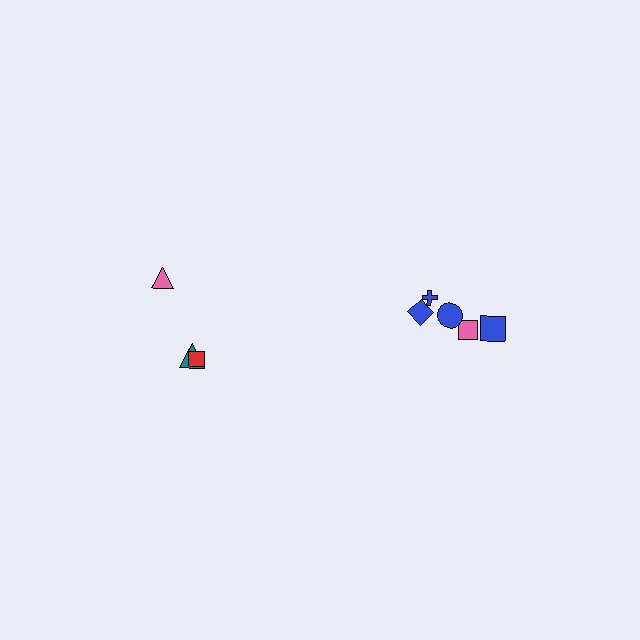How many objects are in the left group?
There are 3 objects.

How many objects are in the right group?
There are 5 objects.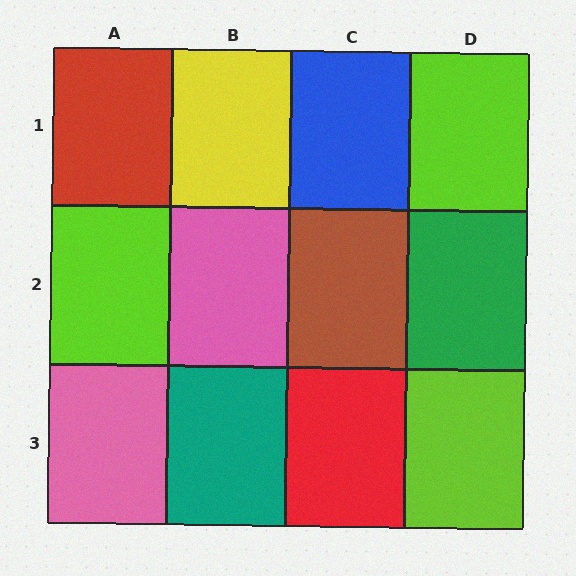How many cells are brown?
1 cell is brown.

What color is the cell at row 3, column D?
Lime.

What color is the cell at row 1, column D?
Lime.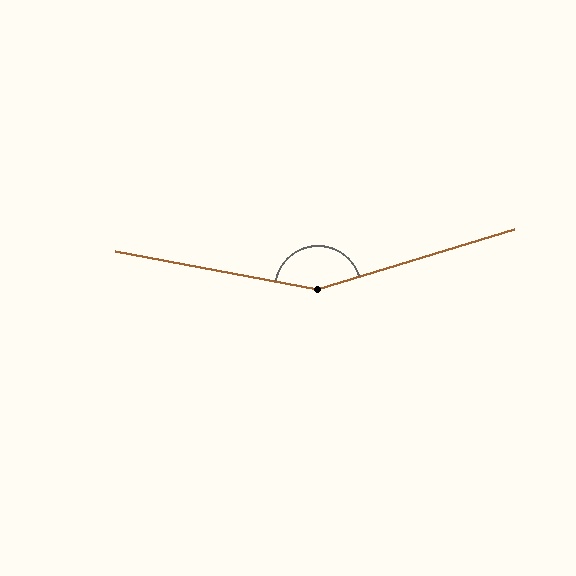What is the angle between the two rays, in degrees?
Approximately 152 degrees.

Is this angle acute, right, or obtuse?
It is obtuse.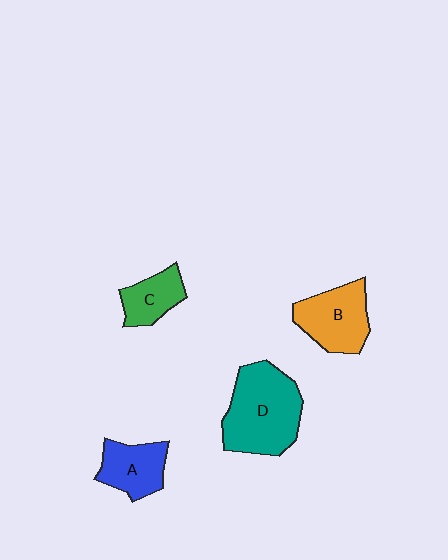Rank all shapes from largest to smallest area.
From largest to smallest: D (teal), B (orange), A (blue), C (green).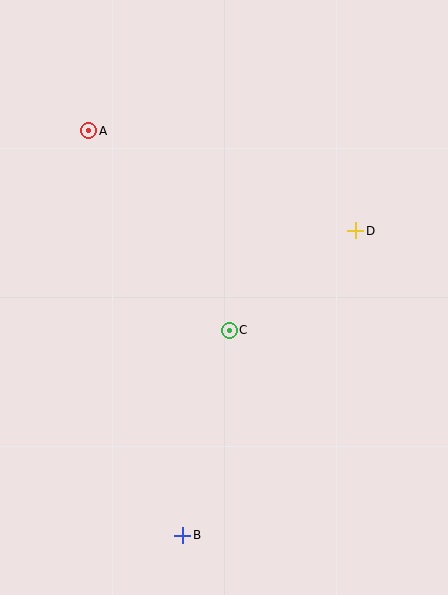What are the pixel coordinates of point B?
Point B is at (183, 535).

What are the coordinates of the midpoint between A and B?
The midpoint between A and B is at (136, 333).